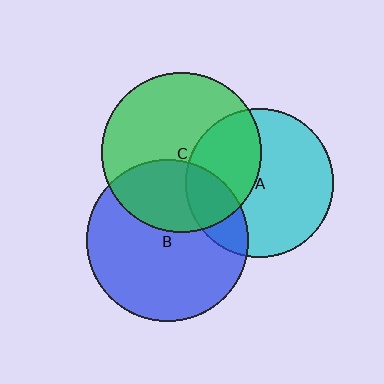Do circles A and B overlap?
Yes.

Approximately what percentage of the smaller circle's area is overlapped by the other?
Approximately 20%.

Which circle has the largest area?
Circle B (blue).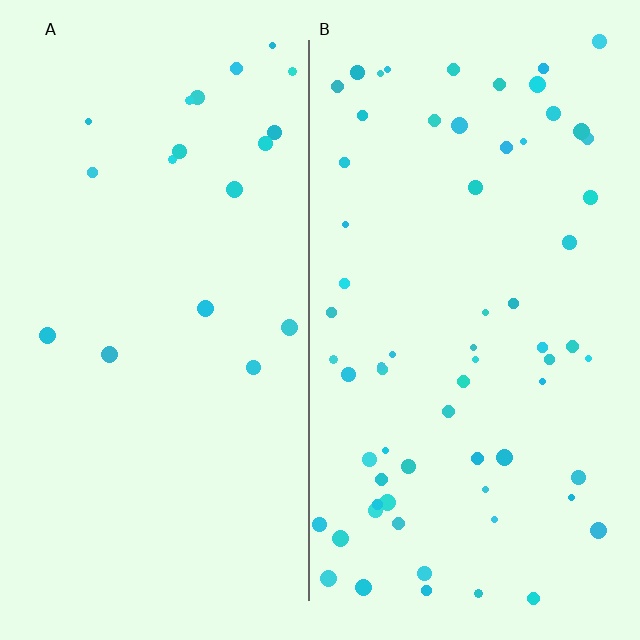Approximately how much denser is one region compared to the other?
Approximately 3.4× — region B over region A.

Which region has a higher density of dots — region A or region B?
B (the right).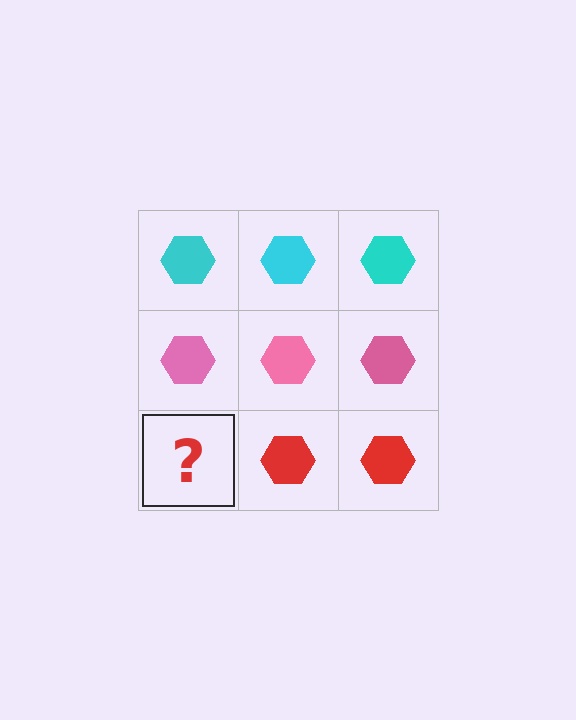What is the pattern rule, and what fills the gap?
The rule is that each row has a consistent color. The gap should be filled with a red hexagon.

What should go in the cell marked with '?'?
The missing cell should contain a red hexagon.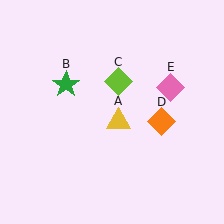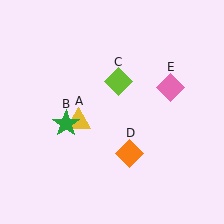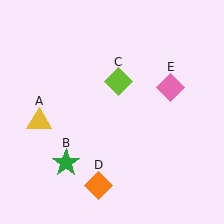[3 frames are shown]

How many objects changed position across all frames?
3 objects changed position: yellow triangle (object A), green star (object B), orange diamond (object D).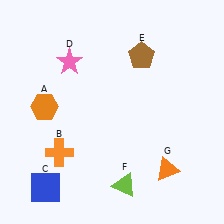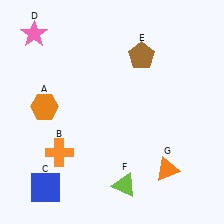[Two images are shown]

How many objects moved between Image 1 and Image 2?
1 object moved between the two images.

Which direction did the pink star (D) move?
The pink star (D) moved left.